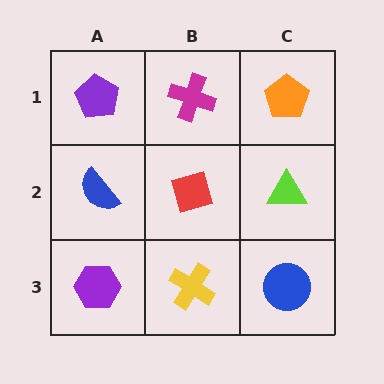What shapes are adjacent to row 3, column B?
A red square (row 2, column B), a purple hexagon (row 3, column A), a blue circle (row 3, column C).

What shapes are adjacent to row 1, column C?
A lime triangle (row 2, column C), a magenta cross (row 1, column B).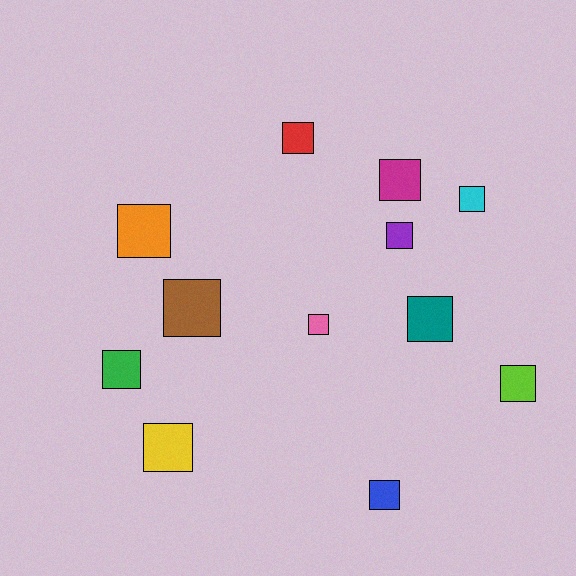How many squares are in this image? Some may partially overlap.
There are 12 squares.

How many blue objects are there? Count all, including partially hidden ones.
There is 1 blue object.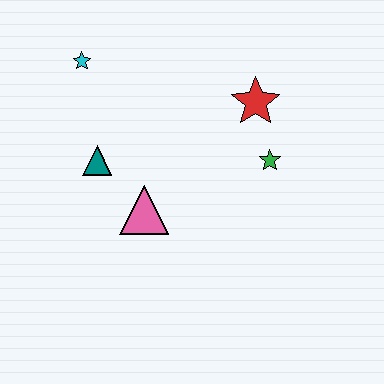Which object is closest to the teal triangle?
The pink triangle is closest to the teal triangle.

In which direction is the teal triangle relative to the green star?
The teal triangle is to the left of the green star.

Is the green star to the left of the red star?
No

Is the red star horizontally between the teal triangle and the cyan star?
No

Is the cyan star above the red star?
Yes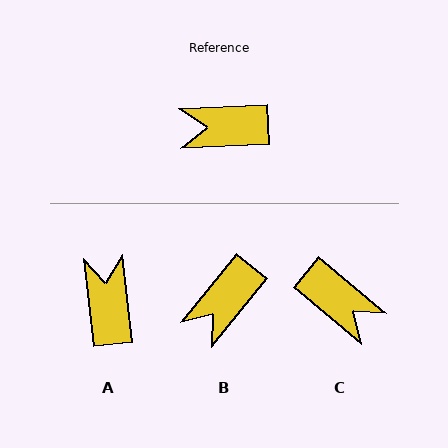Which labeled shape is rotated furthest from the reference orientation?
C, about 137 degrees away.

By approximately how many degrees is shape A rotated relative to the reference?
Approximately 86 degrees clockwise.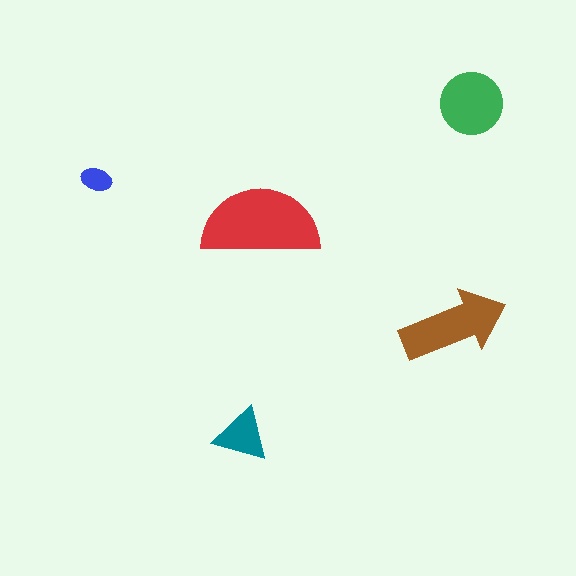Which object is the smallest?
The blue ellipse.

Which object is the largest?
The red semicircle.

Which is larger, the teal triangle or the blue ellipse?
The teal triangle.